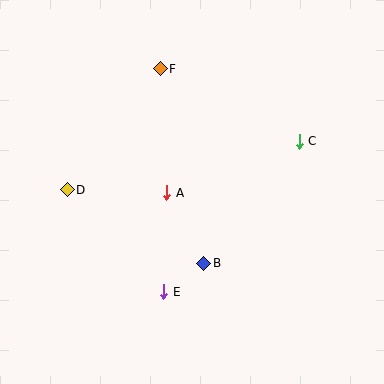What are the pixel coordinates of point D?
Point D is at (67, 190).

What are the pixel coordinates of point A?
Point A is at (167, 193).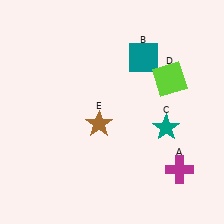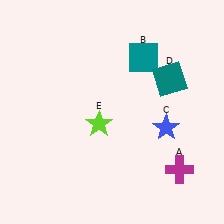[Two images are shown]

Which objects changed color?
C changed from teal to blue. D changed from lime to teal. E changed from brown to lime.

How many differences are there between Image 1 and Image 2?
There are 3 differences between the two images.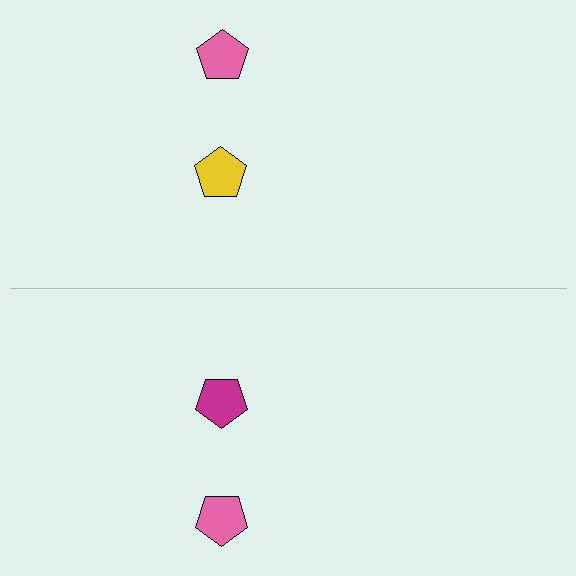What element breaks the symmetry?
The magenta pentagon on the bottom side breaks the symmetry — its mirror counterpart is yellow.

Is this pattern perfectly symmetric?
No, the pattern is not perfectly symmetric. The magenta pentagon on the bottom side breaks the symmetry — its mirror counterpart is yellow.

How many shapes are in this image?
There are 4 shapes in this image.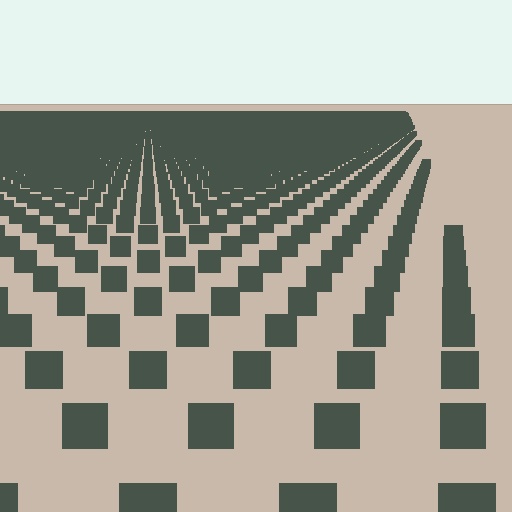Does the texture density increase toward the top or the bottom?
Density increases toward the top.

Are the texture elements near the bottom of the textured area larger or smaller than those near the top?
Larger. Near the bottom, elements are closer to the viewer and appear at a bigger on-screen size.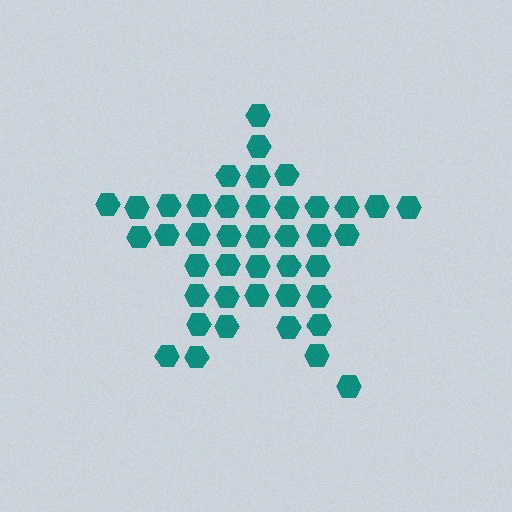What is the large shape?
The large shape is a star.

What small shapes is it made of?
It is made of small hexagons.